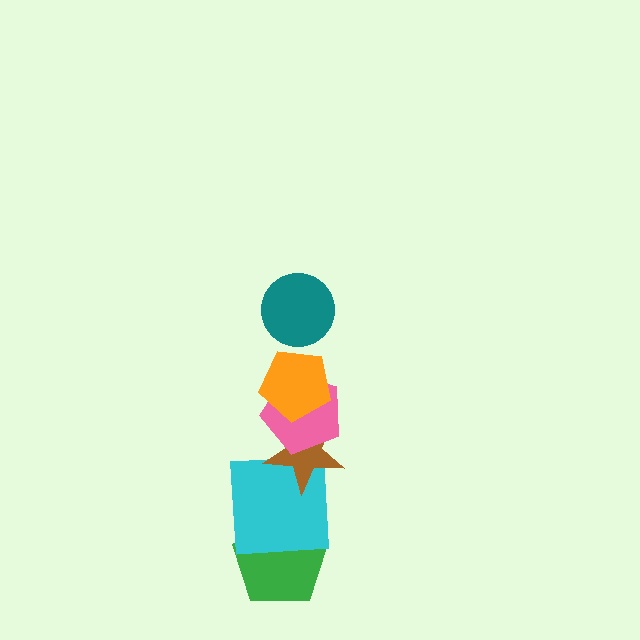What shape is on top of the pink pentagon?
The orange pentagon is on top of the pink pentagon.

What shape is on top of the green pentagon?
The cyan square is on top of the green pentagon.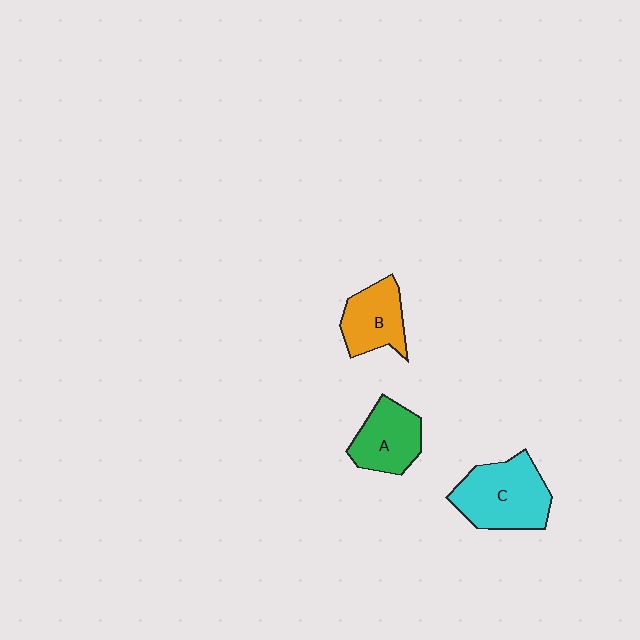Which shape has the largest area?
Shape C (cyan).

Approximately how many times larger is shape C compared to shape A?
Approximately 1.4 times.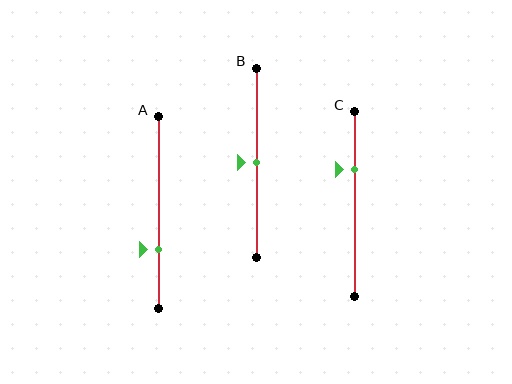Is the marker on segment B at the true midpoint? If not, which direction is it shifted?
Yes, the marker on segment B is at the true midpoint.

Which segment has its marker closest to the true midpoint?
Segment B has its marker closest to the true midpoint.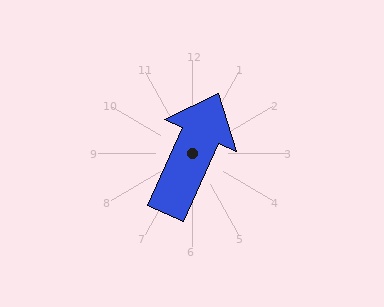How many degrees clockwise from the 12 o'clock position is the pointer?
Approximately 24 degrees.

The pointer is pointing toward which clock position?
Roughly 1 o'clock.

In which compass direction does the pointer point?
Northeast.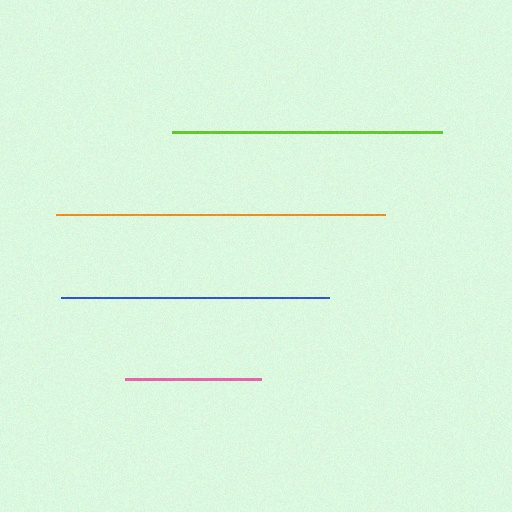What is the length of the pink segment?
The pink segment is approximately 135 pixels long.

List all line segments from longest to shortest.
From longest to shortest: orange, lime, blue, pink.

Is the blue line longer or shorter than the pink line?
The blue line is longer than the pink line.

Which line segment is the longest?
The orange line is the longest at approximately 328 pixels.